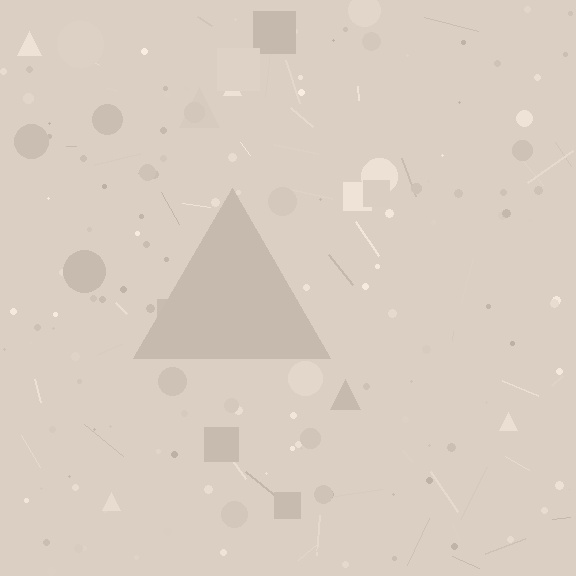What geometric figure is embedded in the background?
A triangle is embedded in the background.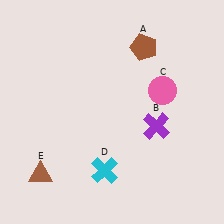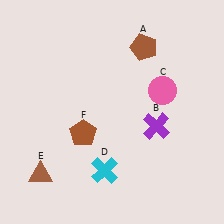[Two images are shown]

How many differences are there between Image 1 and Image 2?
There is 1 difference between the two images.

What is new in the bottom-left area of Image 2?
A brown pentagon (F) was added in the bottom-left area of Image 2.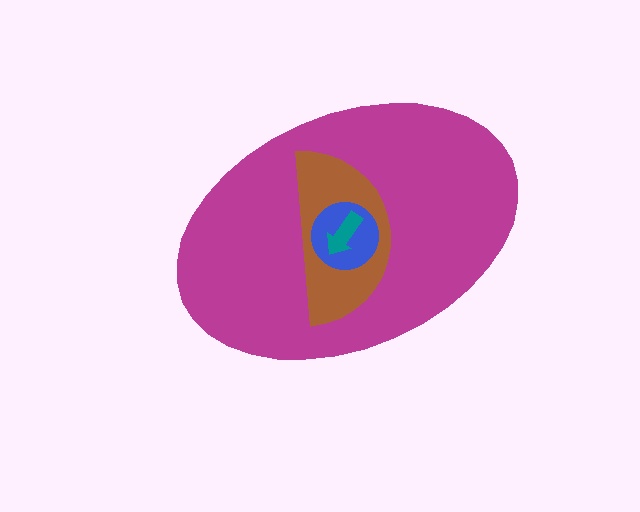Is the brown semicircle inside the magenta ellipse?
Yes.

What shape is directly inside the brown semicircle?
The blue circle.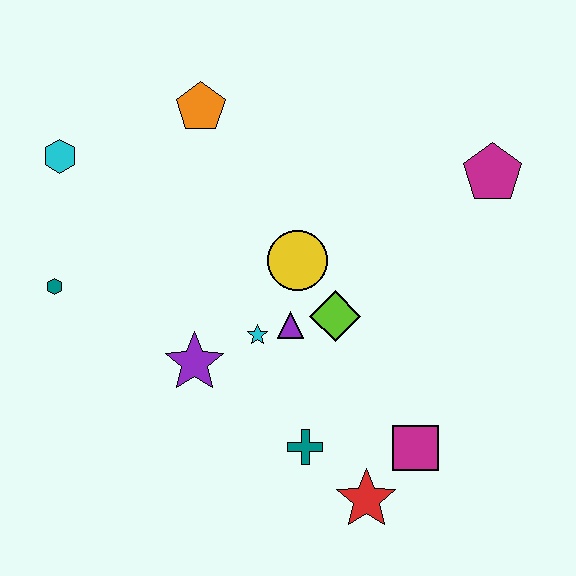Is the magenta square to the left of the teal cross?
No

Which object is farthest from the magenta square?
The cyan hexagon is farthest from the magenta square.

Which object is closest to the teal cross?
The red star is closest to the teal cross.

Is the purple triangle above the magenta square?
Yes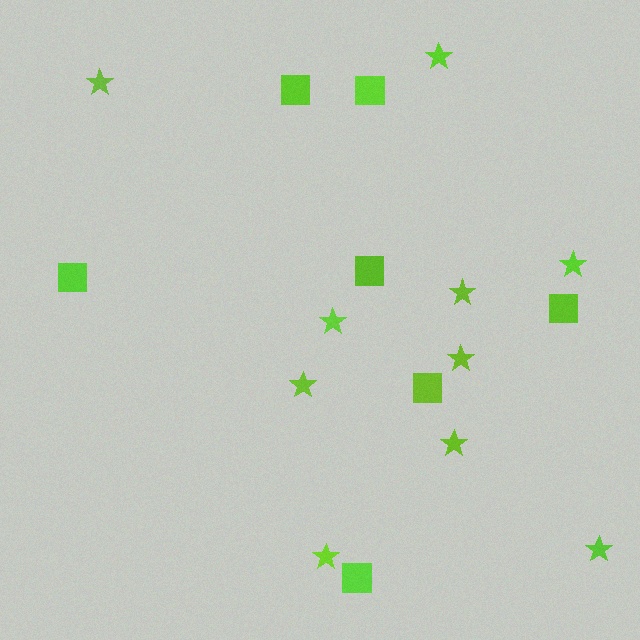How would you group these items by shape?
There are 2 groups: one group of squares (7) and one group of stars (10).